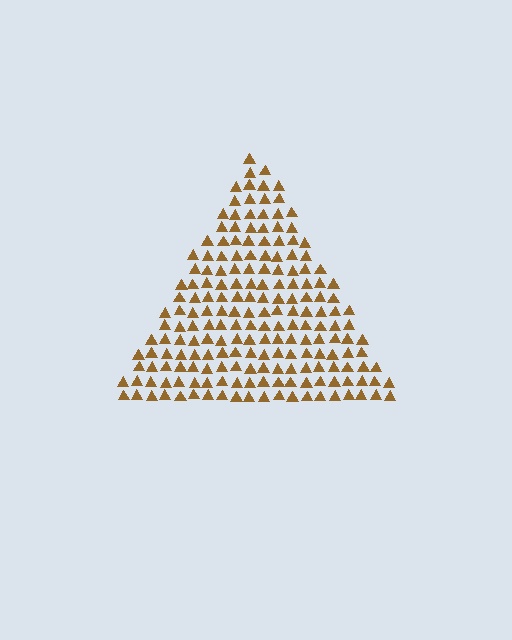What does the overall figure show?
The overall figure shows a triangle.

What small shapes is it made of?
It is made of small triangles.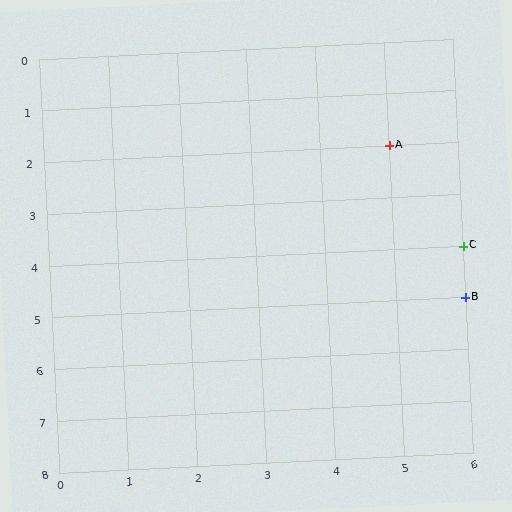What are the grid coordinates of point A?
Point A is at grid coordinates (5, 2).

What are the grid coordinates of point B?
Point B is at grid coordinates (6, 5).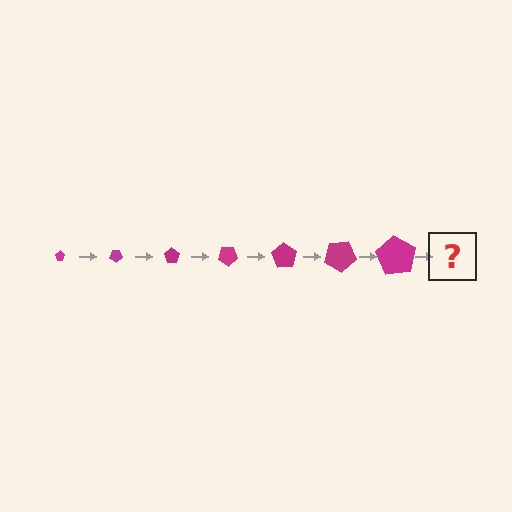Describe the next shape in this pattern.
It should be a pentagon, larger than the previous one and rotated 245 degrees from the start.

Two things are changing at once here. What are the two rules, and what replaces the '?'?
The two rules are that the pentagon grows larger each step and it rotates 35 degrees each step. The '?' should be a pentagon, larger than the previous one and rotated 245 degrees from the start.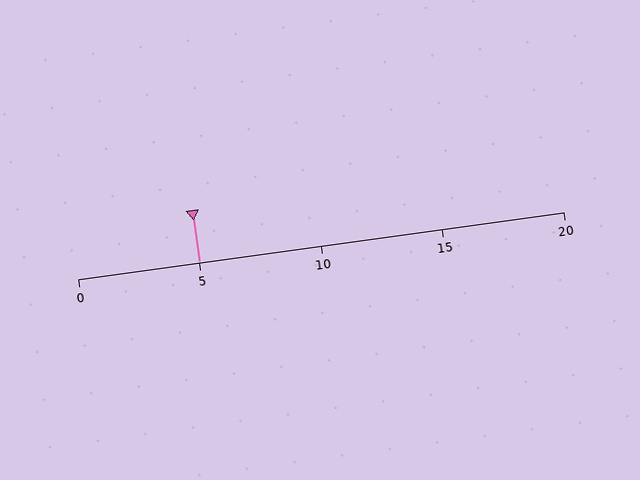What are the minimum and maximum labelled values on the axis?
The axis runs from 0 to 20.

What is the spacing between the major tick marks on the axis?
The major ticks are spaced 5 apart.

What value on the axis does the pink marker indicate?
The marker indicates approximately 5.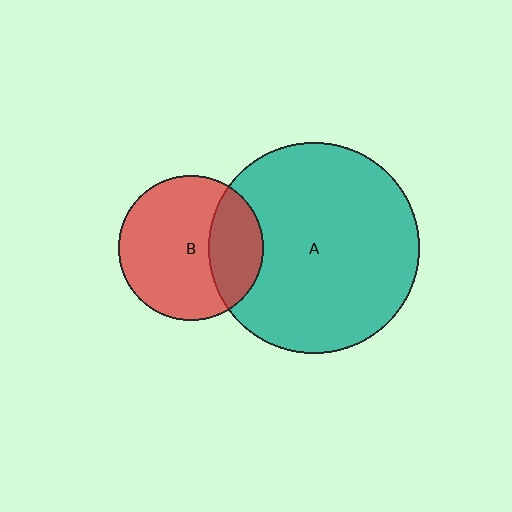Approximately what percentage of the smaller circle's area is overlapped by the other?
Approximately 30%.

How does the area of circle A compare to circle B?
Approximately 2.1 times.